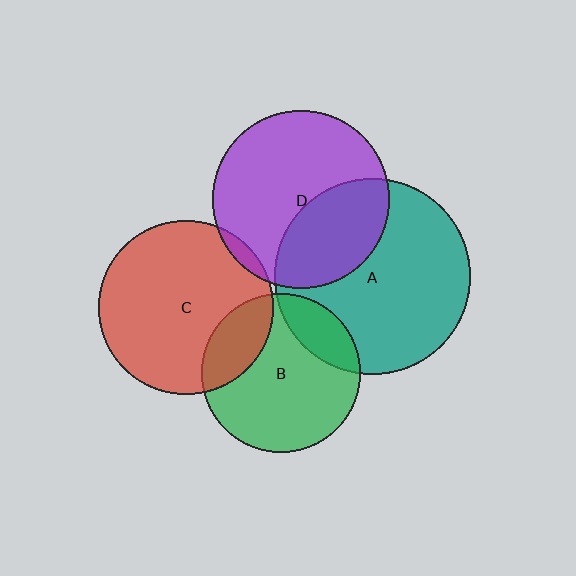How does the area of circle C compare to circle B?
Approximately 1.2 times.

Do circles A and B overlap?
Yes.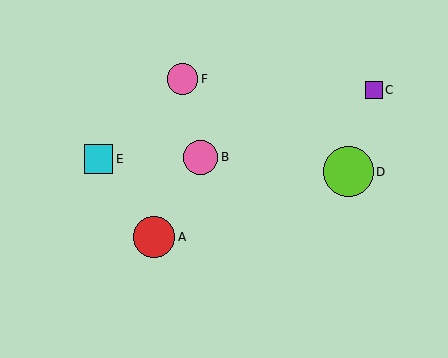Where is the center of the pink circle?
The center of the pink circle is at (182, 79).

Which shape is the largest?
The lime circle (labeled D) is the largest.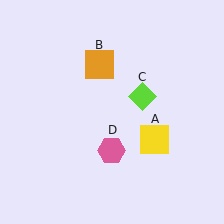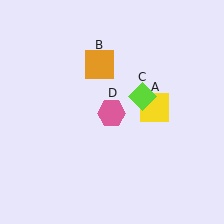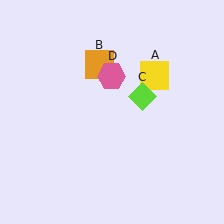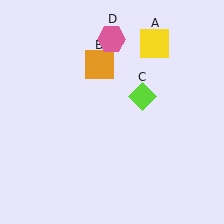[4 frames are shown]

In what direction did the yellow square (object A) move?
The yellow square (object A) moved up.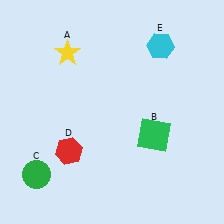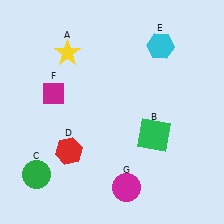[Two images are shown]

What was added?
A magenta diamond (F), a magenta circle (G) were added in Image 2.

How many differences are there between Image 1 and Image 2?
There are 2 differences between the two images.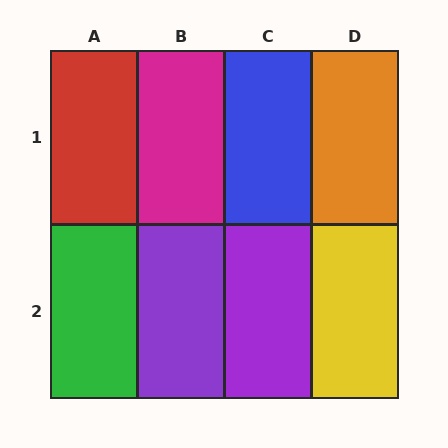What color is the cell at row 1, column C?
Blue.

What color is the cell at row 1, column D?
Orange.